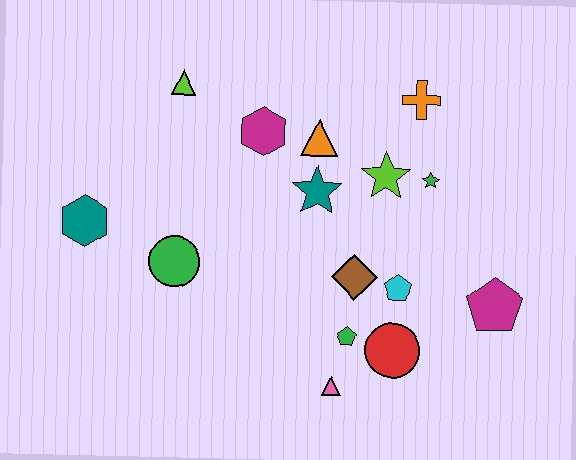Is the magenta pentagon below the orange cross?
Yes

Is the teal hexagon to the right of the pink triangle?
No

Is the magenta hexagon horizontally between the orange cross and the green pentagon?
No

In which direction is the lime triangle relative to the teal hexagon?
The lime triangle is above the teal hexagon.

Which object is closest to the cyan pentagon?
The brown diamond is closest to the cyan pentagon.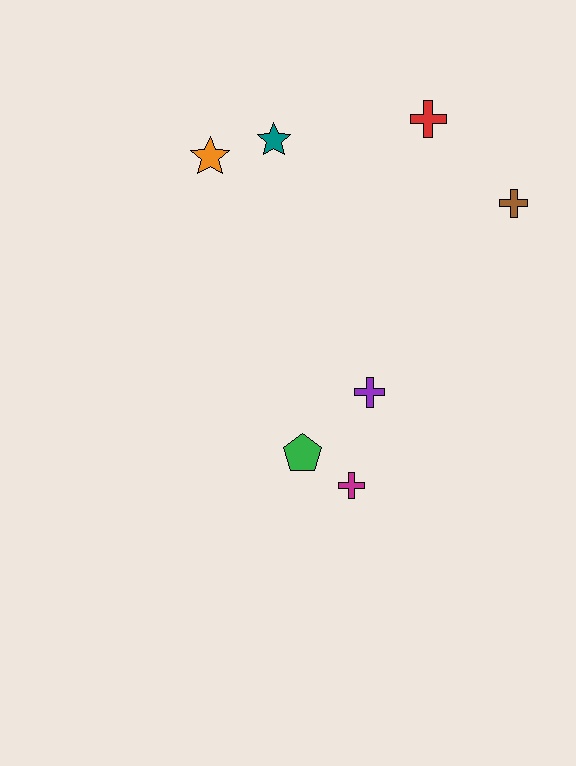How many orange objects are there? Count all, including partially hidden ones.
There is 1 orange object.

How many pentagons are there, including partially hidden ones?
There is 1 pentagon.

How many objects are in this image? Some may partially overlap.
There are 7 objects.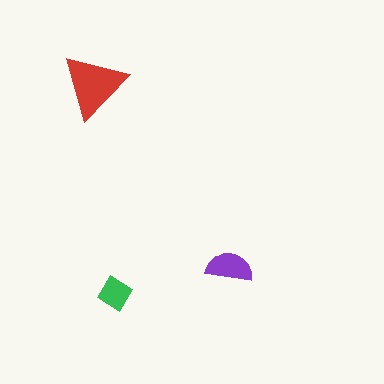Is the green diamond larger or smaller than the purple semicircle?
Smaller.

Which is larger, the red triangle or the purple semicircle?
The red triangle.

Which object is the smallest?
The green diamond.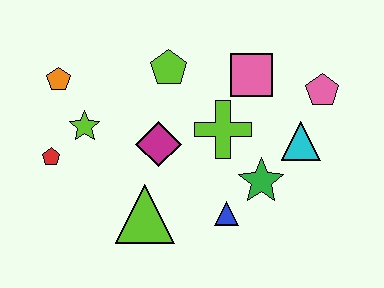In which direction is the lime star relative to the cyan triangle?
The lime star is to the left of the cyan triangle.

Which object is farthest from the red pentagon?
The pink pentagon is farthest from the red pentagon.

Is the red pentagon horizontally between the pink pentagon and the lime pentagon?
No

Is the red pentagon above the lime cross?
No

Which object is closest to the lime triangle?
The magenta diamond is closest to the lime triangle.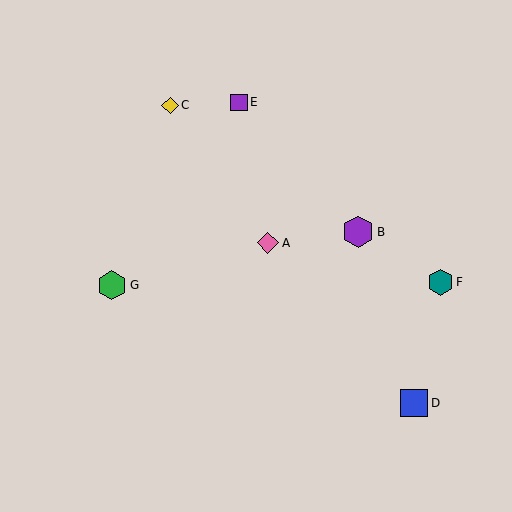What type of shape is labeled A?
Shape A is a pink diamond.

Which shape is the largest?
The purple hexagon (labeled B) is the largest.